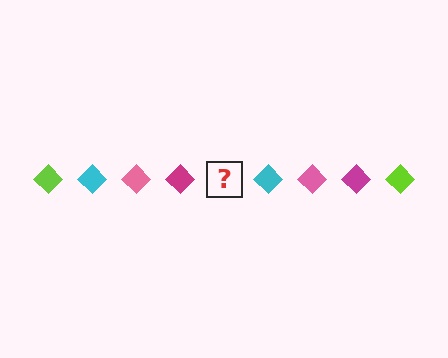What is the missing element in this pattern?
The missing element is a lime diamond.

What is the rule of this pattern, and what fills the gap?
The rule is that the pattern cycles through lime, cyan, pink, magenta diamonds. The gap should be filled with a lime diamond.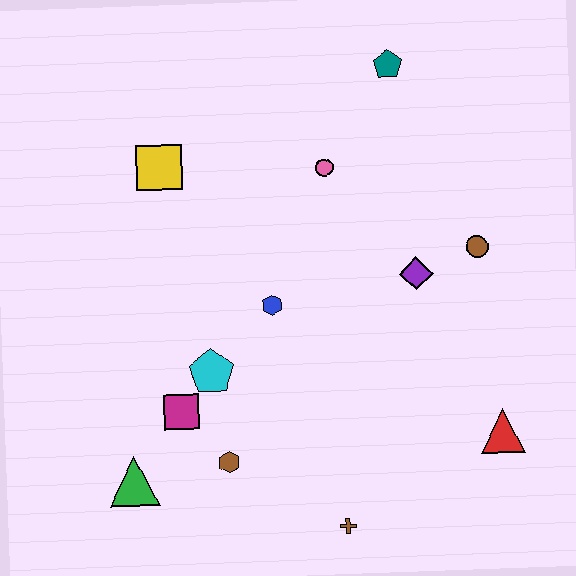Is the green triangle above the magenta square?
No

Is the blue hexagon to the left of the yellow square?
No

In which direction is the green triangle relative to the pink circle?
The green triangle is below the pink circle.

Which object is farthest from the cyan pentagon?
The teal pentagon is farthest from the cyan pentagon.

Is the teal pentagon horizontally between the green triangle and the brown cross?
No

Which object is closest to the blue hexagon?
The cyan pentagon is closest to the blue hexagon.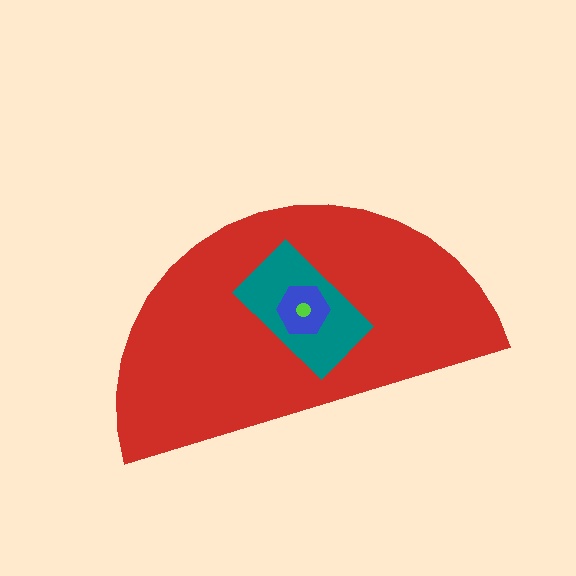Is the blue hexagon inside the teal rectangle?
Yes.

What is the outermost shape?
The red semicircle.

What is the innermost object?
The lime circle.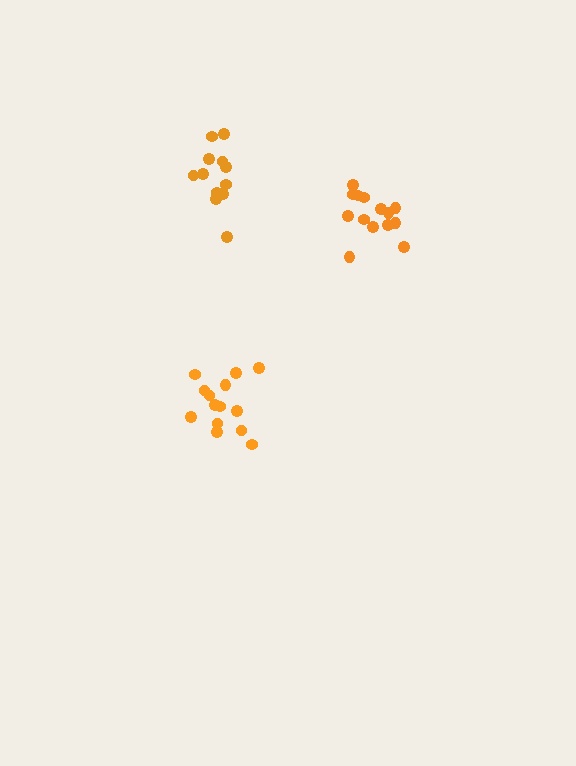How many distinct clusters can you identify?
There are 3 distinct clusters.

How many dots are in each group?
Group 1: 14 dots, Group 2: 14 dots, Group 3: 12 dots (40 total).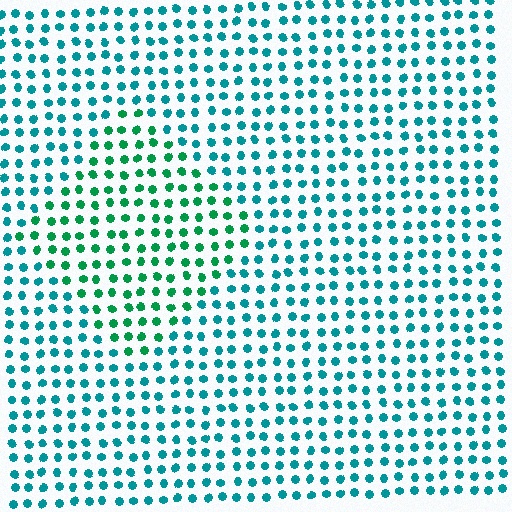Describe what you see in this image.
The image is filled with small teal elements in a uniform arrangement. A diamond-shaped region is visible where the elements are tinted to a slightly different hue, forming a subtle color boundary.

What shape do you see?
I see a diamond.